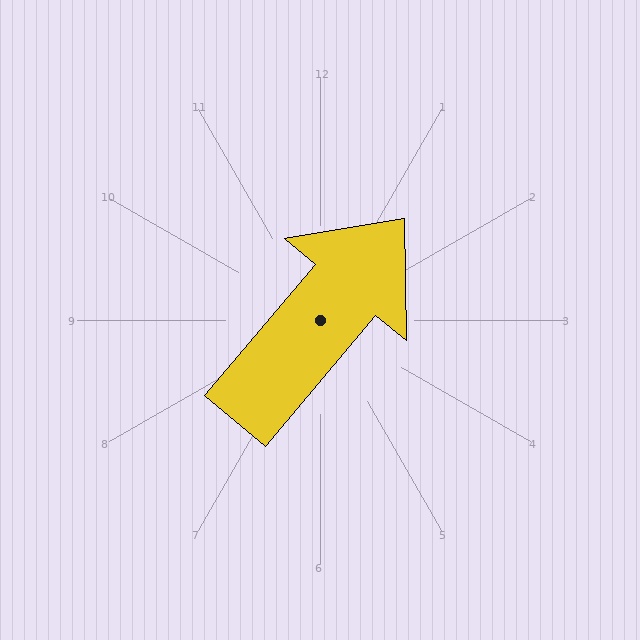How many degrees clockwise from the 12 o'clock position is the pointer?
Approximately 40 degrees.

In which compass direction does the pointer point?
Northeast.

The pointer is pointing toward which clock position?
Roughly 1 o'clock.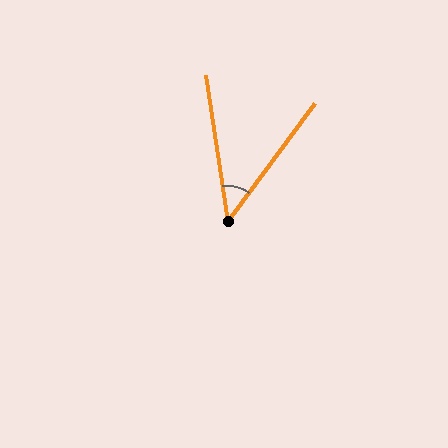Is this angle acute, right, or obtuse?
It is acute.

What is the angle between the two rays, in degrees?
Approximately 45 degrees.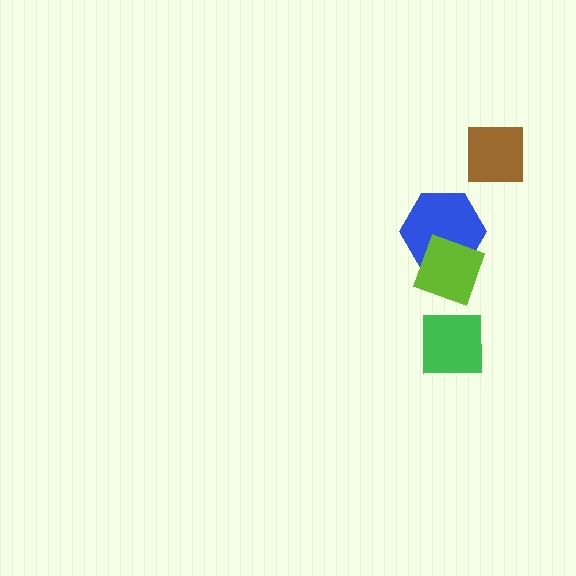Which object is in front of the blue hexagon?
The lime diamond is in front of the blue hexagon.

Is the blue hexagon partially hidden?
Yes, it is partially covered by another shape.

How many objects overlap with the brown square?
0 objects overlap with the brown square.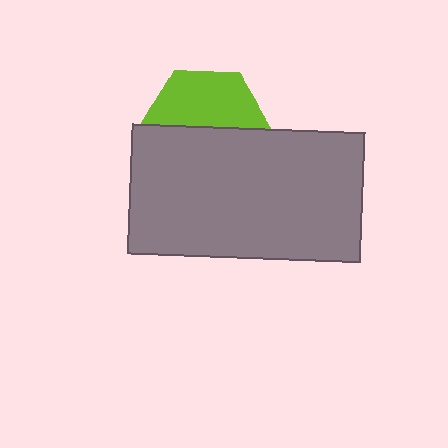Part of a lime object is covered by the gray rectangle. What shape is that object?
It is a hexagon.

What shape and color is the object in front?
The object in front is a gray rectangle.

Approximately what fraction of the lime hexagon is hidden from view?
Roughly 52% of the lime hexagon is hidden behind the gray rectangle.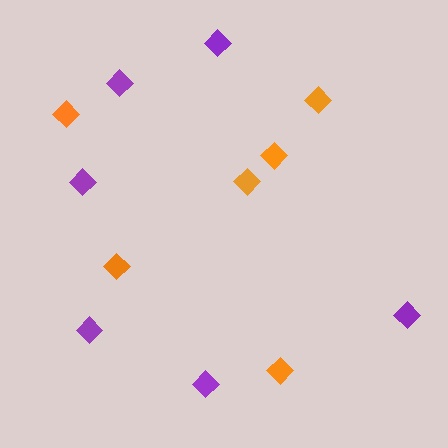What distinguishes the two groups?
There are 2 groups: one group of orange diamonds (6) and one group of purple diamonds (6).